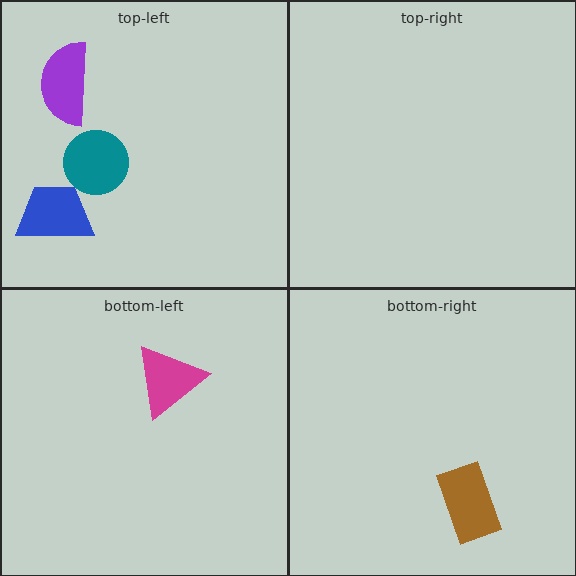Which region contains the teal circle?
The top-left region.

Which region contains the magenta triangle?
The bottom-left region.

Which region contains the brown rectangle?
The bottom-right region.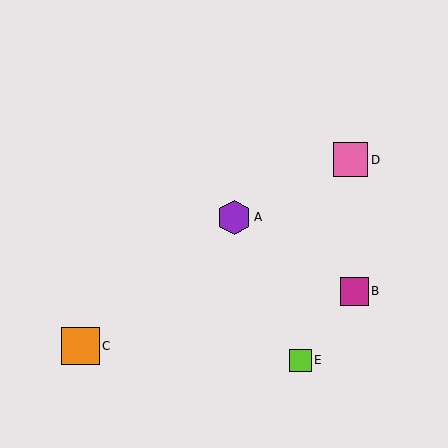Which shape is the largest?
The orange square (labeled C) is the largest.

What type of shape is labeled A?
Shape A is a purple hexagon.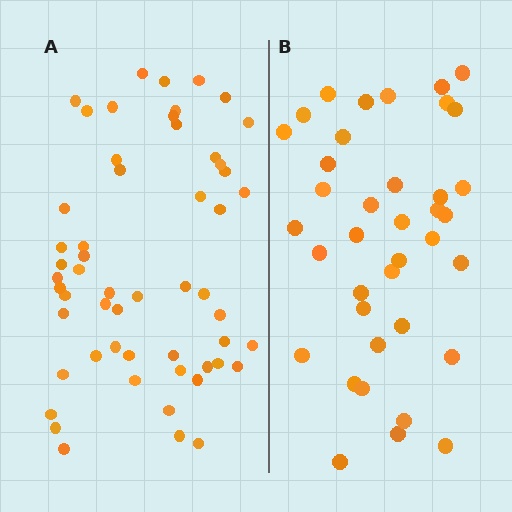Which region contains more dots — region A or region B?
Region A (the left region) has more dots.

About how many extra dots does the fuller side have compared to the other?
Region A has approximately 15 more dots than region B.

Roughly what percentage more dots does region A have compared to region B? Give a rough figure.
About 45% more.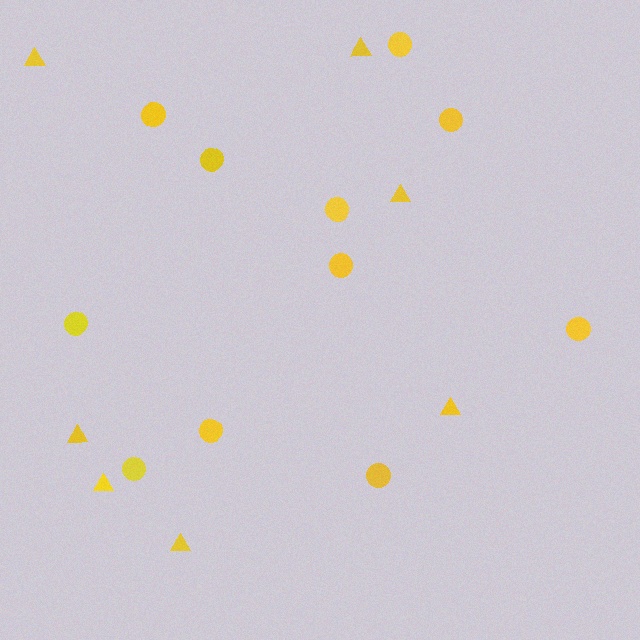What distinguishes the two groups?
There are 2 groups: one group of circles (11) and one group of triangles (7).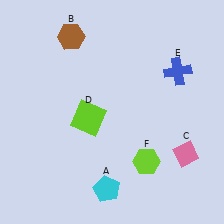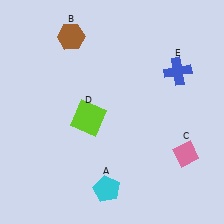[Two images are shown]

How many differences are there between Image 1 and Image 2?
There is 1 difference between the two images.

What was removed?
The lime hexagon (F) was removed in Image 2.